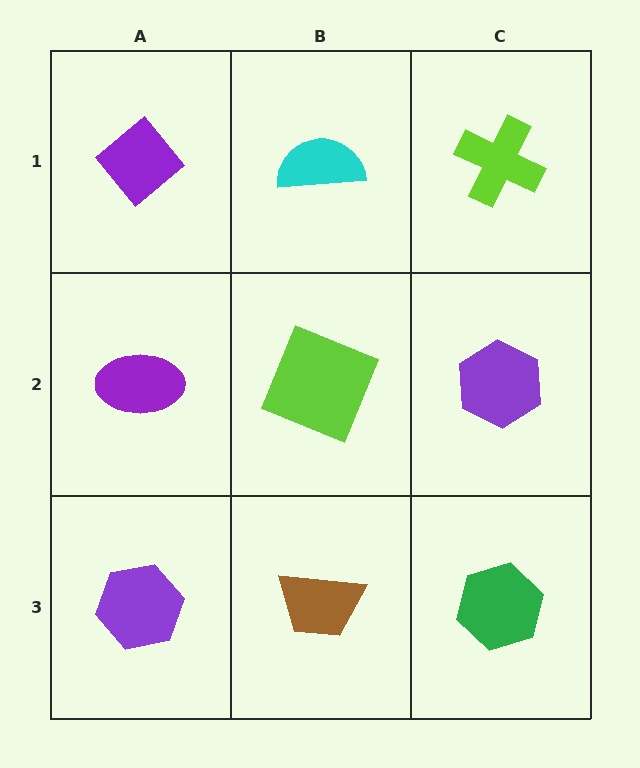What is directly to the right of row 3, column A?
A brown trapezoid.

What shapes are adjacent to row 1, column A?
A purple ellipse (row 2, column A), a cyan semicircle (row 1, column B).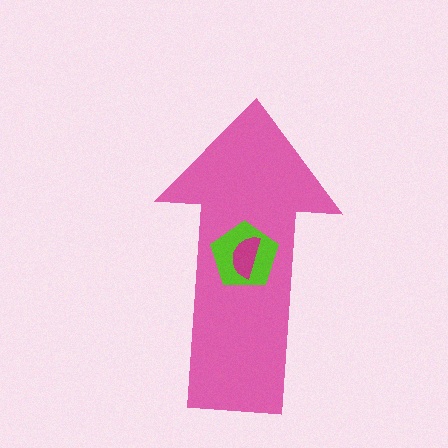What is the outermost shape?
The pink arrow.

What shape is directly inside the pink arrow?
The lime pentagon.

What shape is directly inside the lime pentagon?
The magenta semicircle.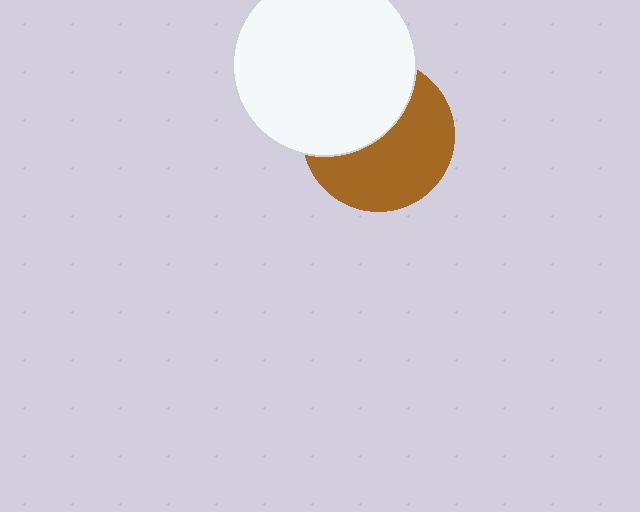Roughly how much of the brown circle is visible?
About half of it is visible (roughly 56%).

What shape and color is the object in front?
The object in front is a white circle.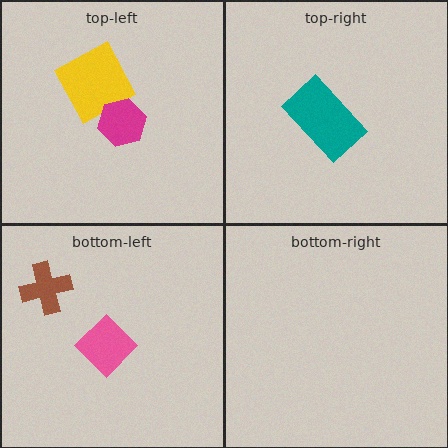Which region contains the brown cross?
The bottom-left region.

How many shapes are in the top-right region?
1.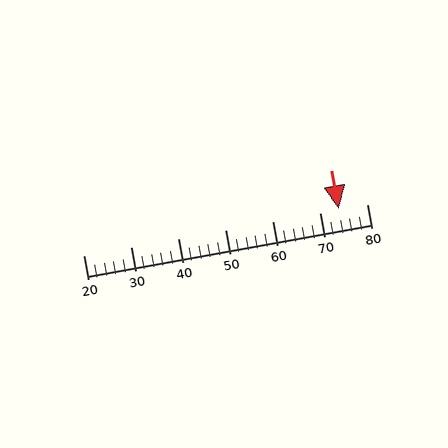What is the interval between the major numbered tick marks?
The major tick marks are spaced 10 units apart.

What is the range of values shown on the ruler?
The ruler shows values from 20 to 80.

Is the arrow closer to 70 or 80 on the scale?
The arrow is closer to 70.